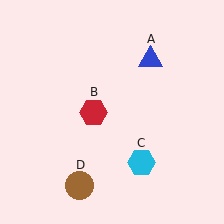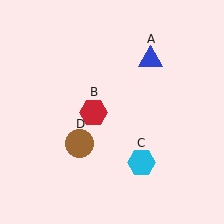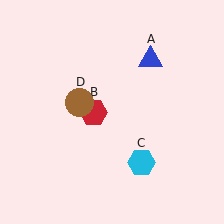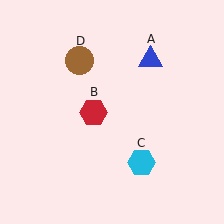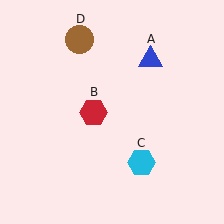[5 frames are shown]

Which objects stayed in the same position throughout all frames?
Blue triangle (object A) and red hexagon (object B) and cyan hexagon (object C) remained stationary.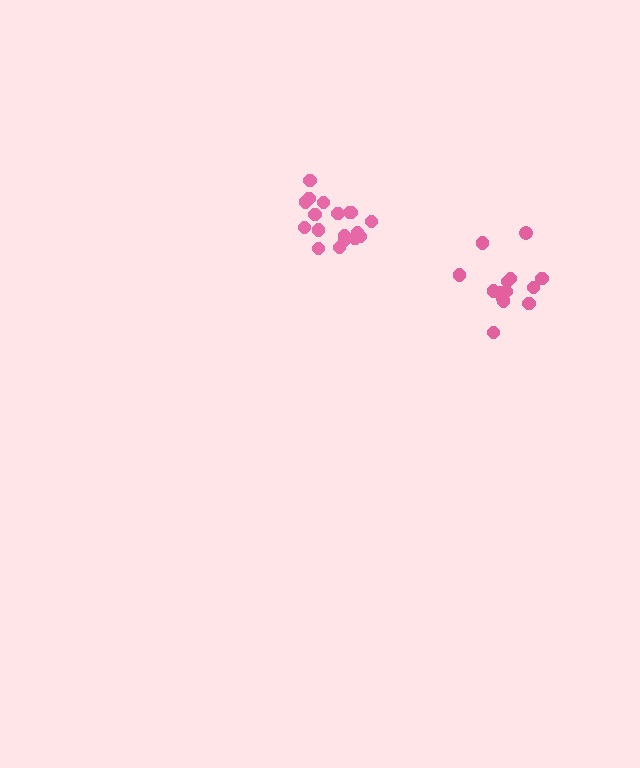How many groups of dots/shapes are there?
There are 2 groups.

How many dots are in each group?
Group 1: 14 dots, Group 2: 18 dots (32 total).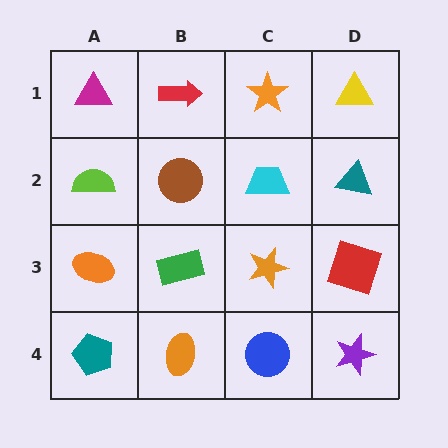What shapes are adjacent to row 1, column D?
A teal triangle (row 2, column D), an orange star (row 1, column C).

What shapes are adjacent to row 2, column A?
A magenta triangle (row 1, column A), an orange ellipse (row 3, column A), a brown circle (row 2, column B).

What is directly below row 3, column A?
A teal pentagon.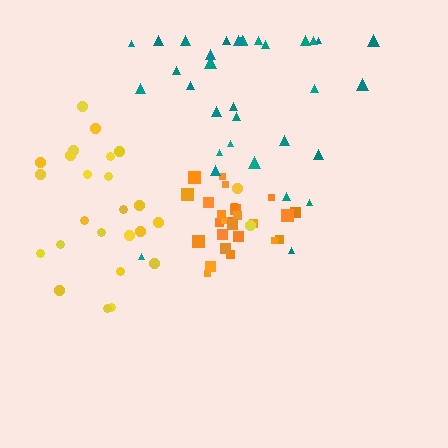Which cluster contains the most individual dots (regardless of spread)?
Teal (34).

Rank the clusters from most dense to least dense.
orange, yellow, teal.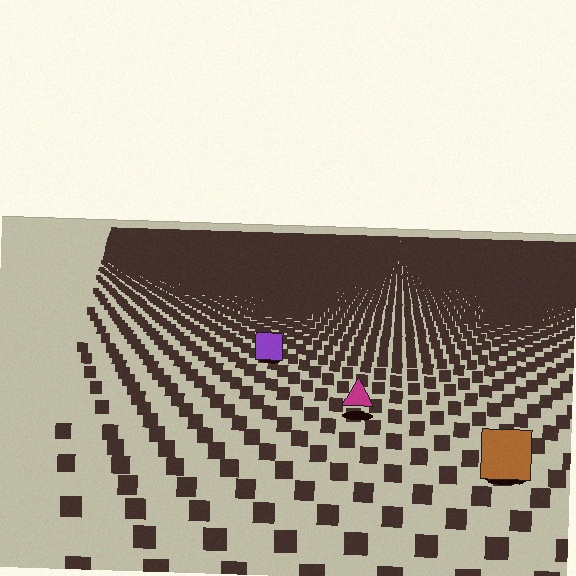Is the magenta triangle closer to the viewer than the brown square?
No. The brown square is closer — you can tell from the texture gradient: the ground texture is coarser near it.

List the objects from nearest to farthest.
From nearest to farthest: the brown square, the magenta triangle, the purple square.